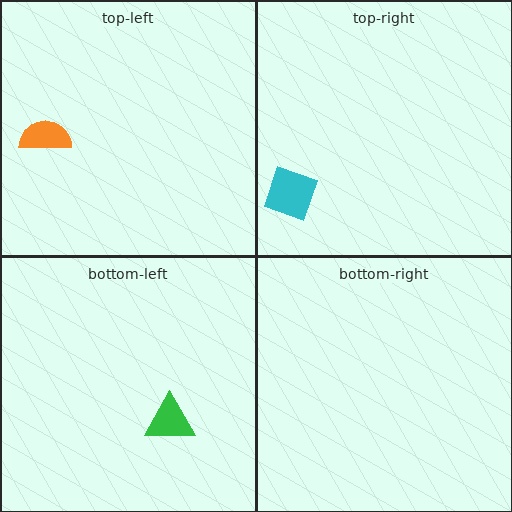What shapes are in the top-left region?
The orange semicircle.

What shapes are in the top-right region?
The cyan diamond.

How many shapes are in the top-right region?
1.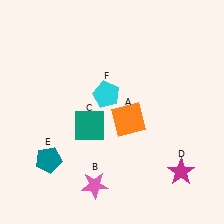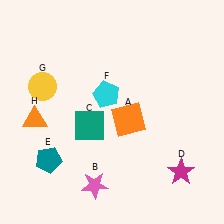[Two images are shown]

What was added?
A yellow circle (G), an orange triangle (H) were added in Image 2.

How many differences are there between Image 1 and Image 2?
There are 2 differences between the two images.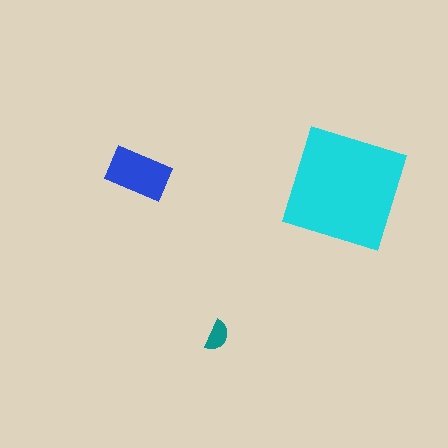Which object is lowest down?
The teal semicircle is bottommost.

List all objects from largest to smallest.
The cyan square, the blue rectangle, the teal semicircle.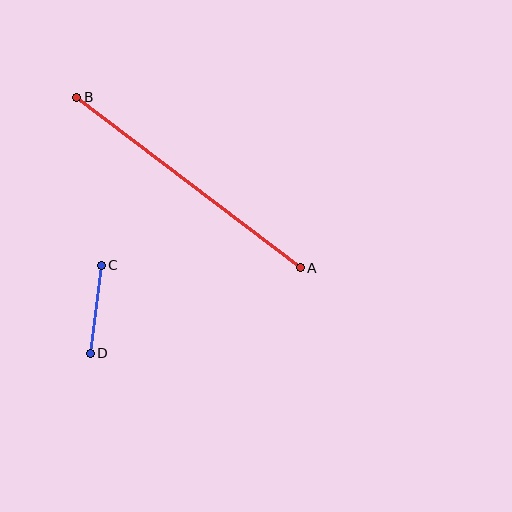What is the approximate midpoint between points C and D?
The midpoint is at approximately (96, 309) pixels.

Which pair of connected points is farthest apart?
Points A and B are farthest apart.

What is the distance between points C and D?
The distance is approximately 89 pixels.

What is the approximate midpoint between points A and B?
The midpoint is at approximately (189, 183) pixels.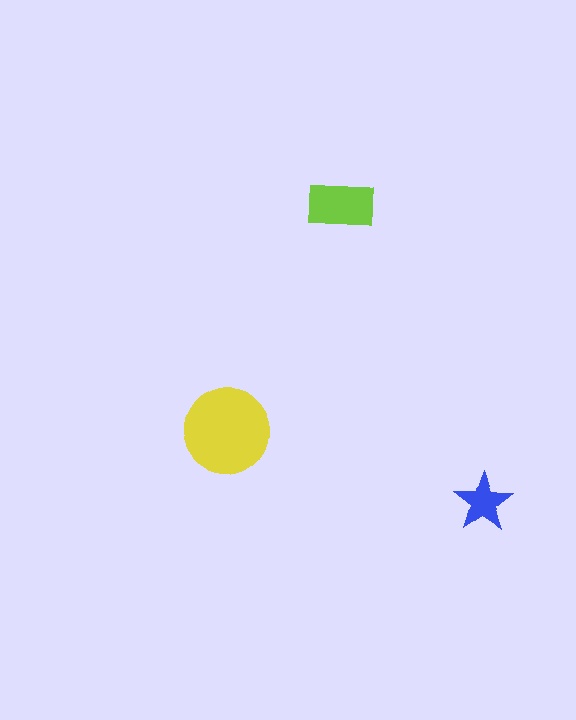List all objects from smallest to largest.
The blue star, the lime rectangle, the yellow circle.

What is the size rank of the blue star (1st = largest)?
3rd.